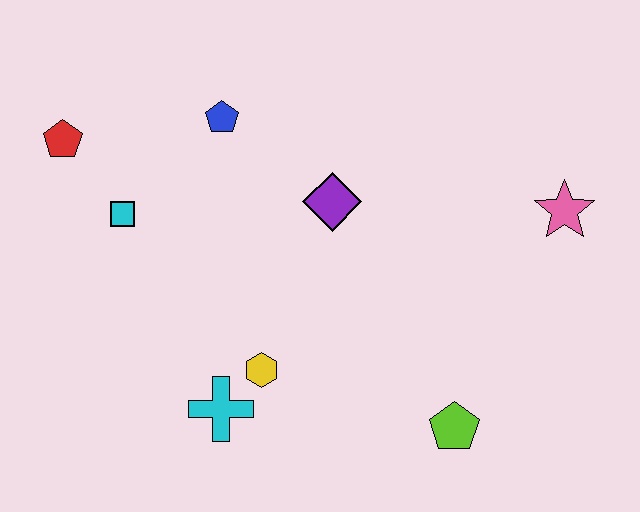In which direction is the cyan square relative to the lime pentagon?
The cyan square is to the left of the lime pentagon.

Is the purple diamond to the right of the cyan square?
Yes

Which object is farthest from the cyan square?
The pink star is farthest from the cyan square.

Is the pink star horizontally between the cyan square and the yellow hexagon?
No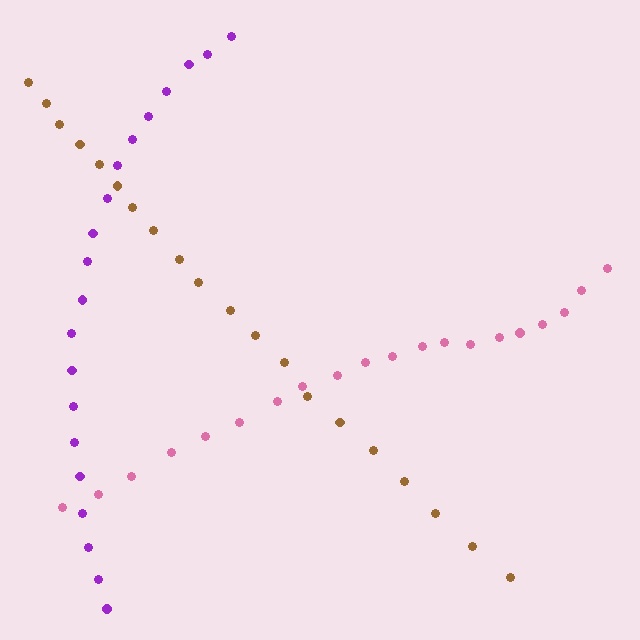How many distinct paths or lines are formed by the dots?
There are 3 distinct paths.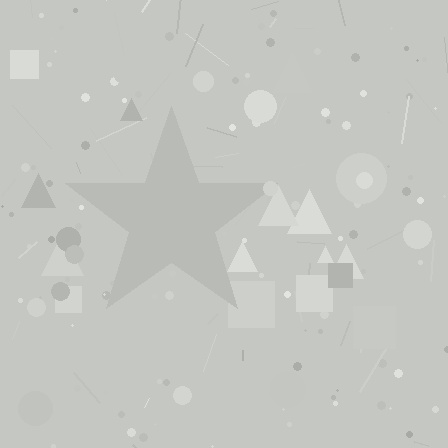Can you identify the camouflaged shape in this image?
The camouflaged shape is a star.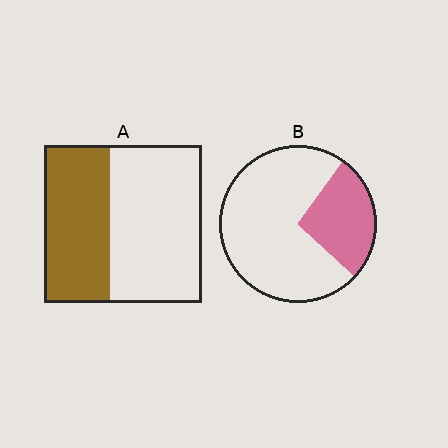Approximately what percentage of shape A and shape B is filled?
A is approximately 40% and B is approximately 25%.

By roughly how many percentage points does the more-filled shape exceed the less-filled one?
By roughly 15 percentage points (A over B).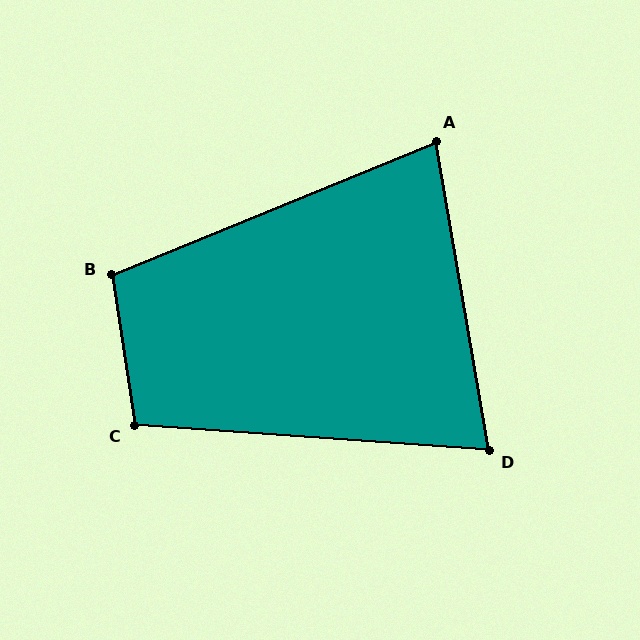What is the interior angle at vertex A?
Approximately 77 degrees (acute).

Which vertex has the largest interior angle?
B, at approximately 104 degrees.